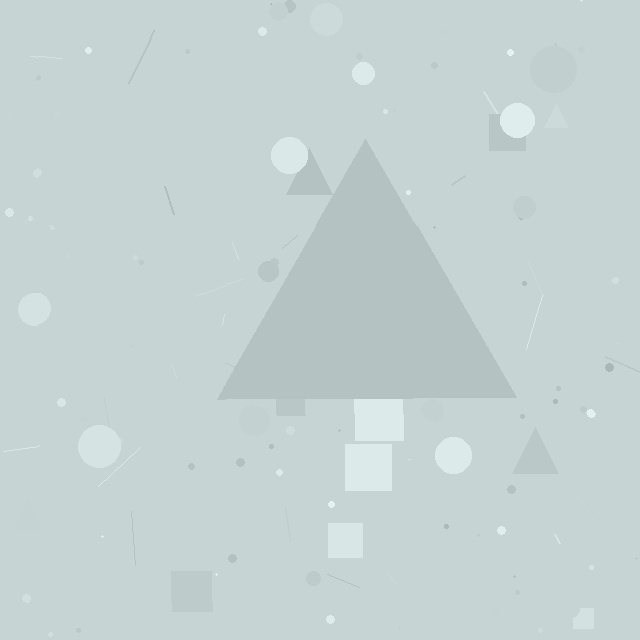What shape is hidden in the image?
A triangle is hidden in the image.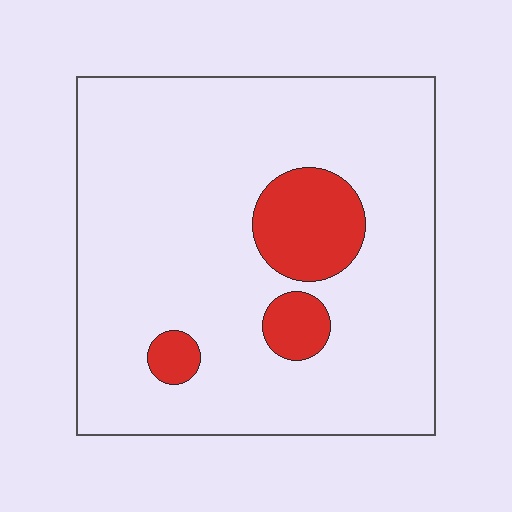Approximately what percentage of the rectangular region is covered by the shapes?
Approximately 15%.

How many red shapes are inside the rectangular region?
3.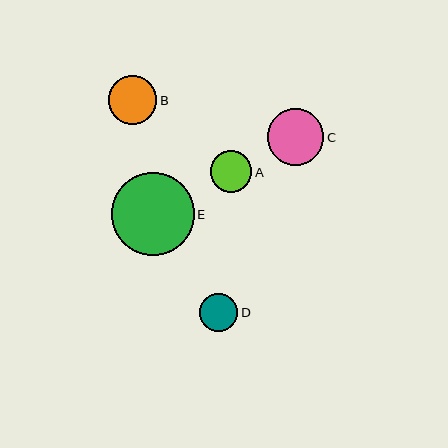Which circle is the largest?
Circle E is the largest with a size of approximately 83 pixels.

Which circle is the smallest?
Circle D is the smallest with a size of approximately 38 pixels.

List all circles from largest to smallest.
From largest to smallest: E, C, B, A, D.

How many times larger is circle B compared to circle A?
Circle B is approximately 1.2 times the size of circle A.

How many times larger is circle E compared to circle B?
Circle E is approximately 1.7 times the size of circle B.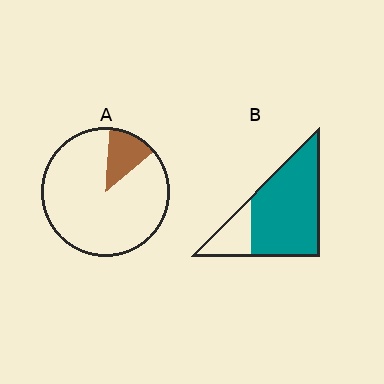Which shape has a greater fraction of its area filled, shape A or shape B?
Shape B.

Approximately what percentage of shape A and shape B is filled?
A is approximately 15% and B is approximately 80%.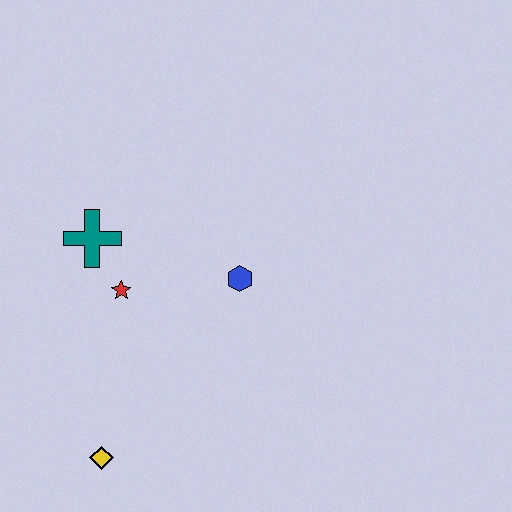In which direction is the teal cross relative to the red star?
The teal cross is above the red star.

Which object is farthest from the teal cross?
The yellow diamond is farthest from the teal cross.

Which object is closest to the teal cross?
The red star is closest to the teal cross.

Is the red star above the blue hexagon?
No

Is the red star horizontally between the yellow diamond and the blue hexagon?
Yes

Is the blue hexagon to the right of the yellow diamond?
Yes